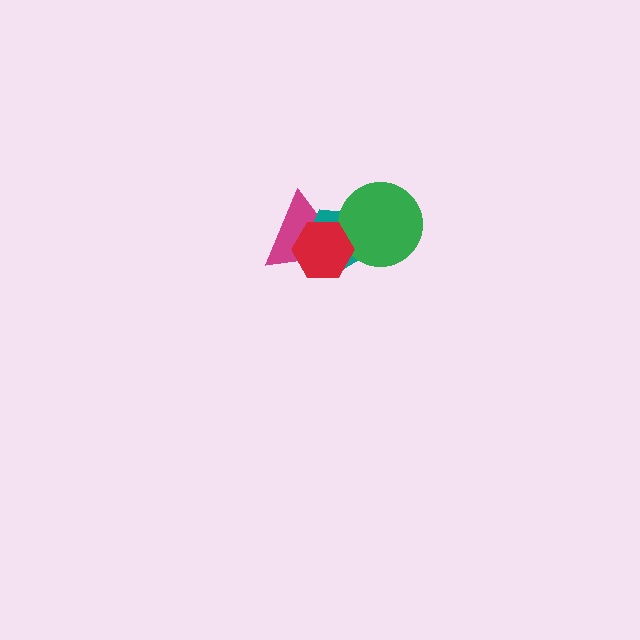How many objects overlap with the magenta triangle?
3 objects overlap with the magenta triangle.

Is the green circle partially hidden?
Yes, it is partially covered by another shape.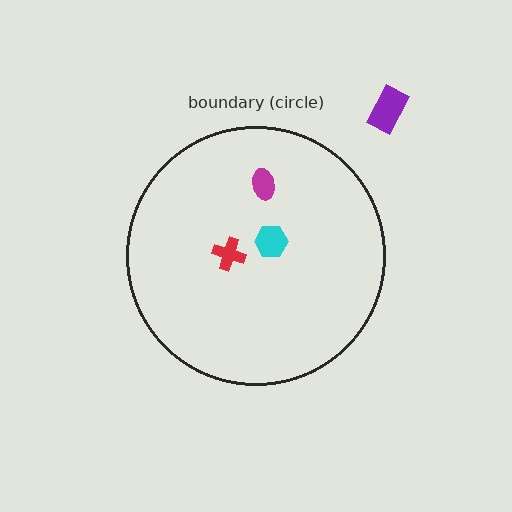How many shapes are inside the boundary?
3 inside, 1 outside.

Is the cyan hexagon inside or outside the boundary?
Inside.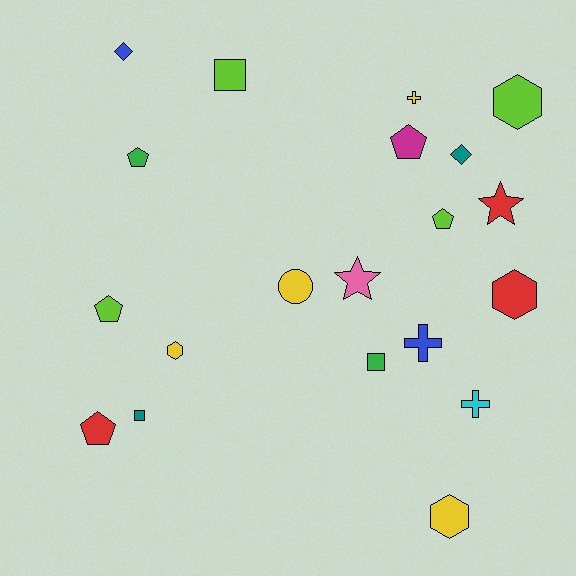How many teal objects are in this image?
There are 2 teal objects.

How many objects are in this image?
There are 20 objects.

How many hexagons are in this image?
There are 4 hexagons.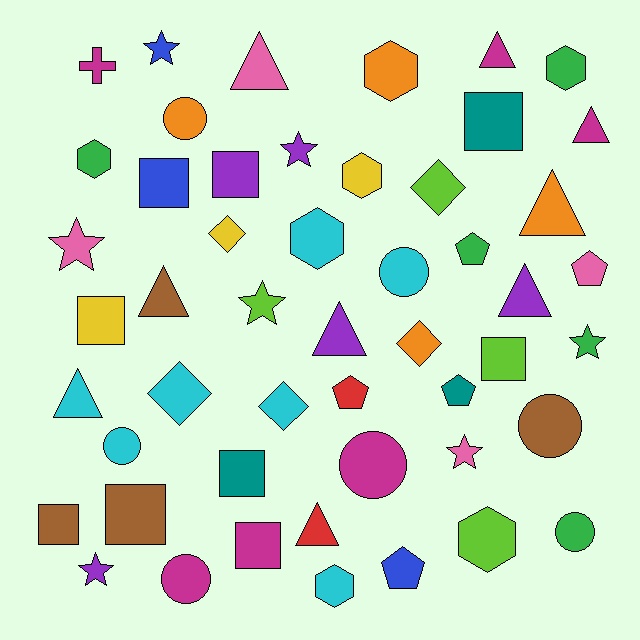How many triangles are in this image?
There are 9 triangles.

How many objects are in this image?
There are 50 objects.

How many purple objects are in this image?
There are 5 purple objects.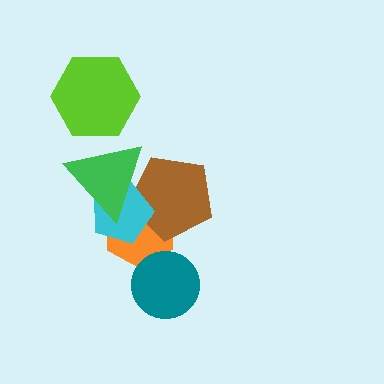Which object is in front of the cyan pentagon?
The green triangle is in front of the cyan pentagon.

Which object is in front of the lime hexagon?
The green triangle is in front of the lime hexagon.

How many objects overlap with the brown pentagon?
3 objects overlap with the brown pentagon.